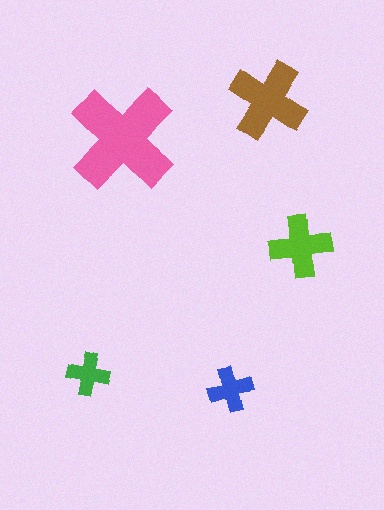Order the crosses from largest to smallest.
the pink one, the brown one, the lime one, the blue one, the green one.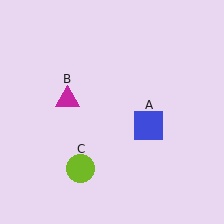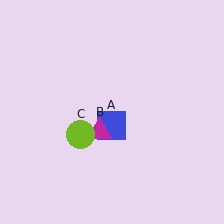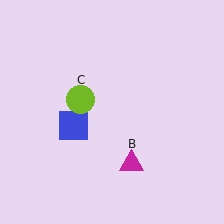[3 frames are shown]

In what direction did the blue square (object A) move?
The blue square (object A) moved left.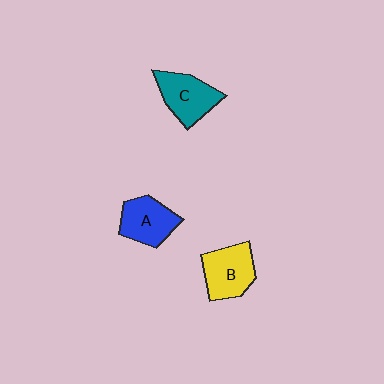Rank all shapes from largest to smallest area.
From largest to smallest: B (yellow), C (teal), A (blue).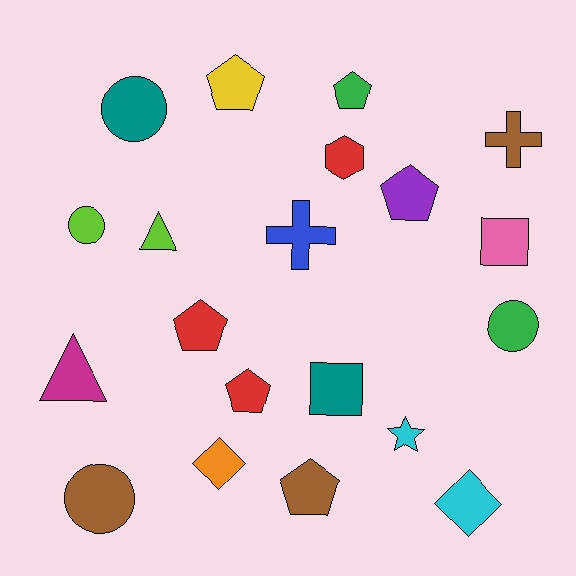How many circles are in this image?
There are 4 circles.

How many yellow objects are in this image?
There is 1 yellow object.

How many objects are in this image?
There are 20 objects.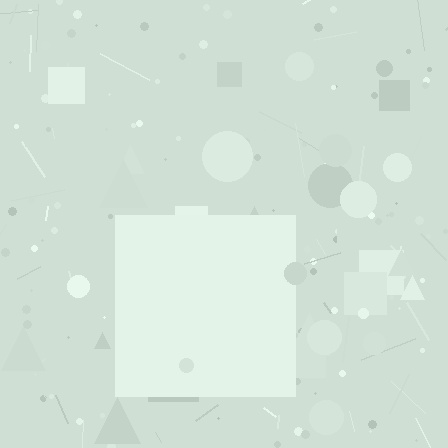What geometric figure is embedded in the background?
A square is embedded in the background.